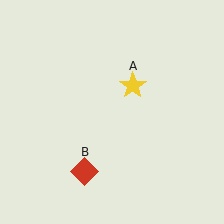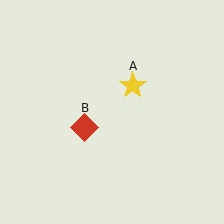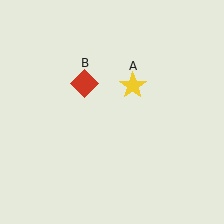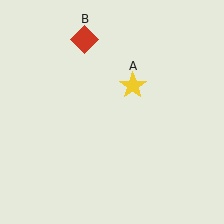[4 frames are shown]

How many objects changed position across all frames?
1 object changed position: red diamond (object B).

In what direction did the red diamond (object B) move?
The red diamond (object B) moved up.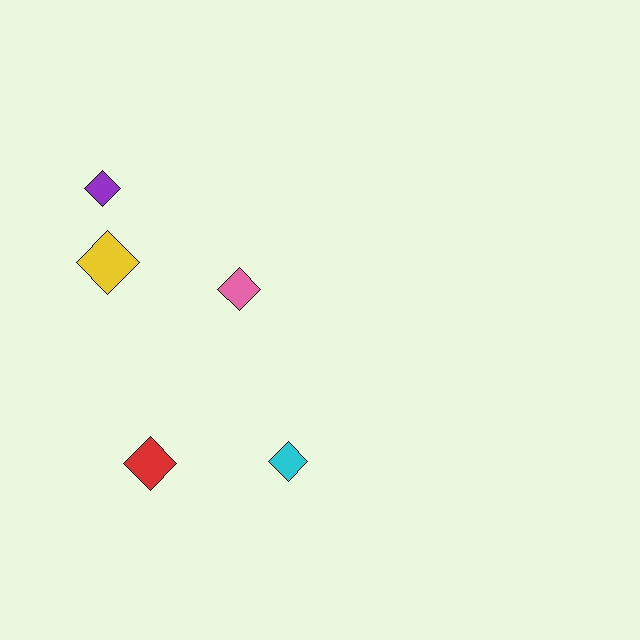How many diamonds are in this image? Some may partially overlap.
There are 5 diamonds.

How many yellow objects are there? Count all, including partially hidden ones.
There is 1 yellow object.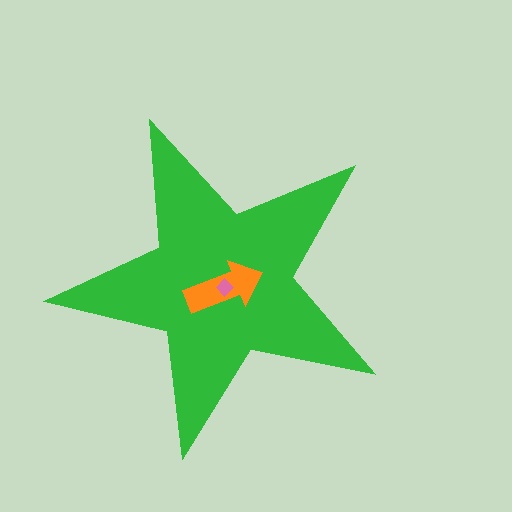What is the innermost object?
The pink diamond.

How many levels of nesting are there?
3.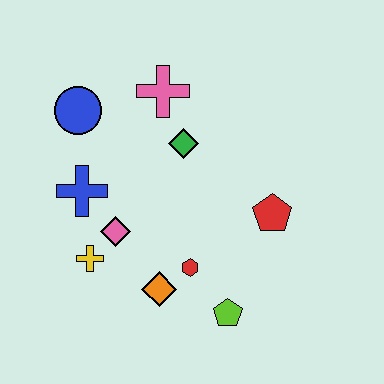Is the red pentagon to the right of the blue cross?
Yes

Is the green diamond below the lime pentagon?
No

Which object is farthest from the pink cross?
The lime pentagon is farthest from the pink cross.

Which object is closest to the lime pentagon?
The red hexagon is closest to the lime pentagon.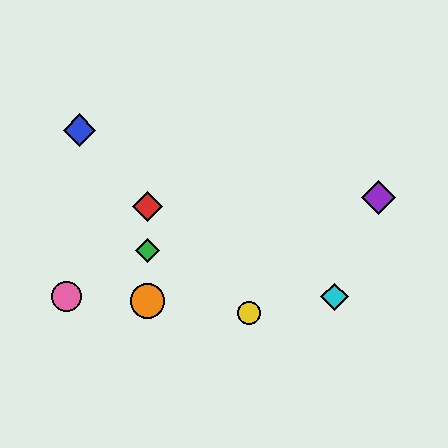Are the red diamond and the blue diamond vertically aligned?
No, the red diamond is at x≈147 and the blue diamond is at x≈80.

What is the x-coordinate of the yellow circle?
The yellow circle is at x≈249.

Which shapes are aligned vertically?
The red diamond, the green diamond, the orange circle are aligned vertically.